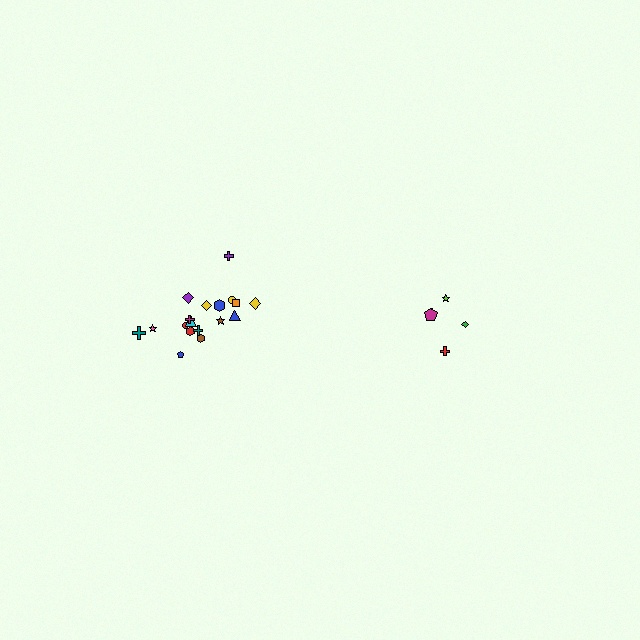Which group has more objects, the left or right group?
The left group.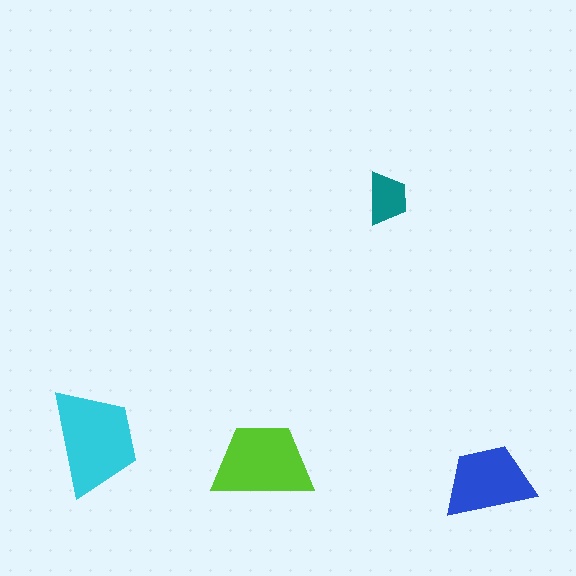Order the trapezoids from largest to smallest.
the cyan one, the lime one, the blue one, the teal one.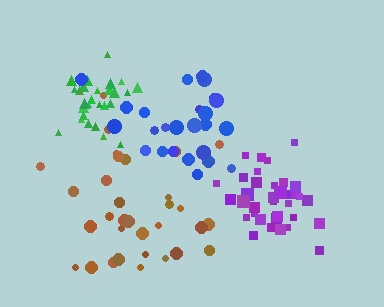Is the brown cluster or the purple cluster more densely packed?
Purple.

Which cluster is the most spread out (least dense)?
Brown.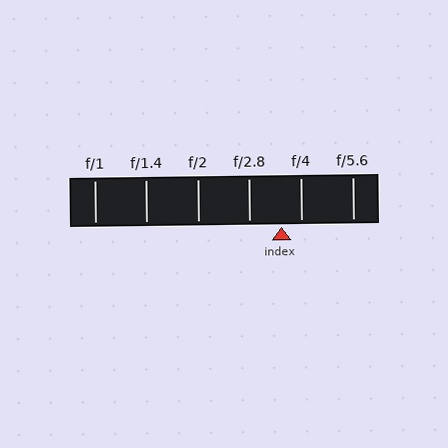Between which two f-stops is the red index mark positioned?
The index mark is between f/2.8 and f/4.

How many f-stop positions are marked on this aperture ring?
There are 6 f-stop positions marked.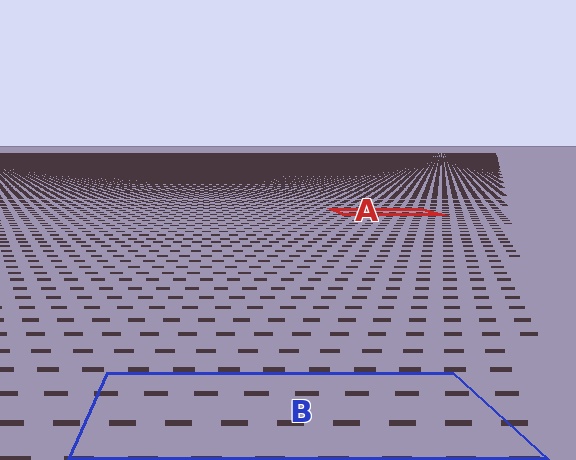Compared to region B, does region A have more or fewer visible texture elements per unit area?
Region A has more texture elements per unit area — they are packed more densely because it is farther away.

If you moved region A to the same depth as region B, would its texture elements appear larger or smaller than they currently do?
They would appear larger. At a closer depth, the same texture elements are projected at a bigger on-screen size.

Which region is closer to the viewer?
Region B is closer. The texture elements there are larger and more spread out.